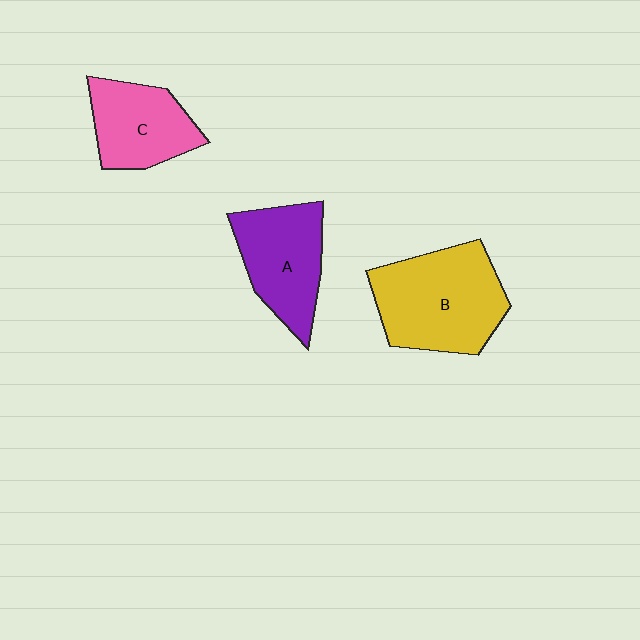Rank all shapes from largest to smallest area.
From largest to smallest: B (yellow), A (purple), C (pink).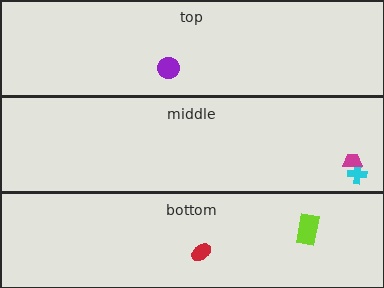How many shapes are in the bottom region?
2.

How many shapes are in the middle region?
2.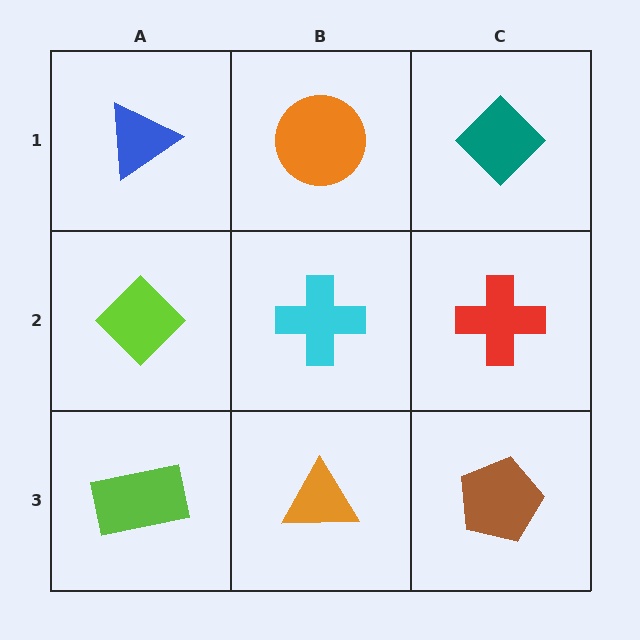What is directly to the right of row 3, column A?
An orange triangle.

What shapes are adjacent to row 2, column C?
A teal diamond (row 1, column C), a brown pentagon (row 3, column C), a cyan cross (row 2, column B).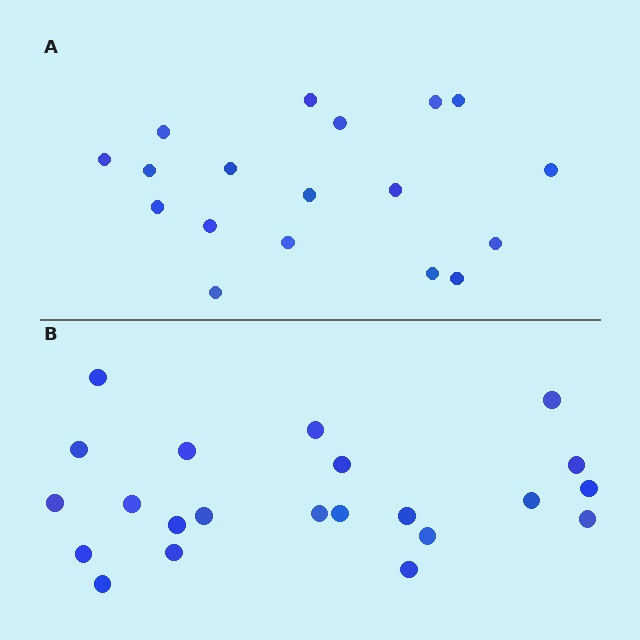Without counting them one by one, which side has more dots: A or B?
Region B (the bottom region) has more dots.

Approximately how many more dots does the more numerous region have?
Region B has about 4 more dots than region A.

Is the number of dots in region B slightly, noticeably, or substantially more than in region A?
Region B has only slightly more — the two regions are fairly close. The ratio is roughly 1.2 to 1.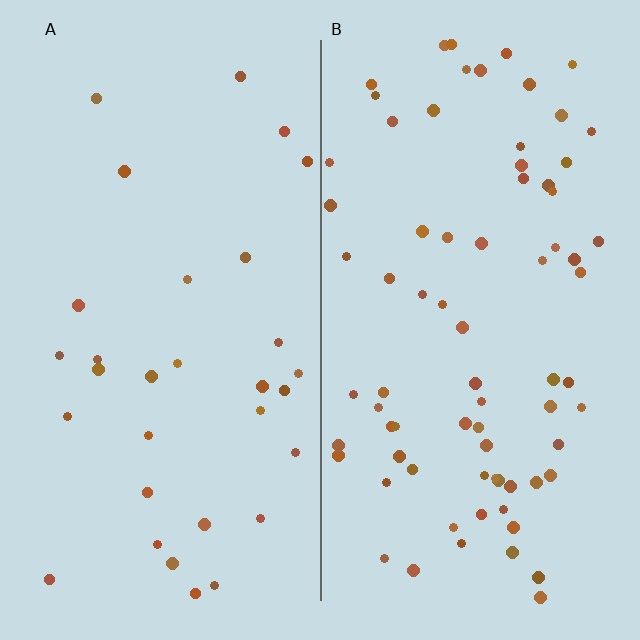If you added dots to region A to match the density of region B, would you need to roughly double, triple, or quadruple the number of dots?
Approximately double.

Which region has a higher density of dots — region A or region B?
B (the right).